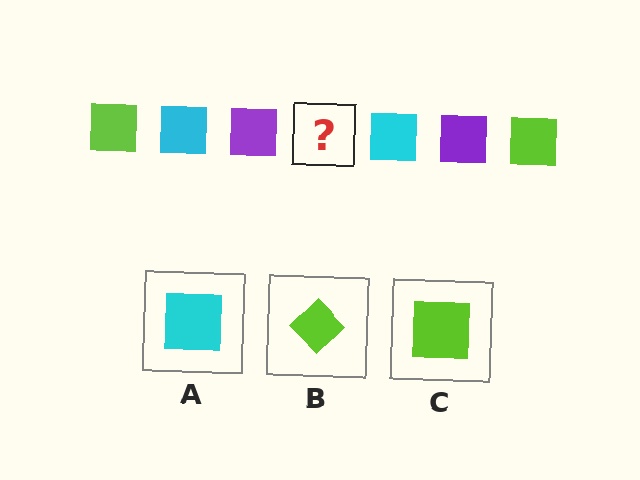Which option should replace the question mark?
Option C.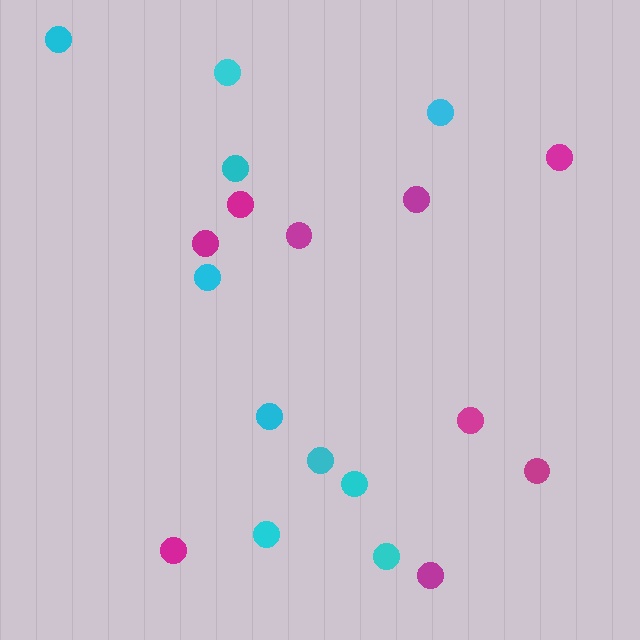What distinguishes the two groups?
There are 2 groups: one group of cyan circles (10) and one group of magenta circles (9).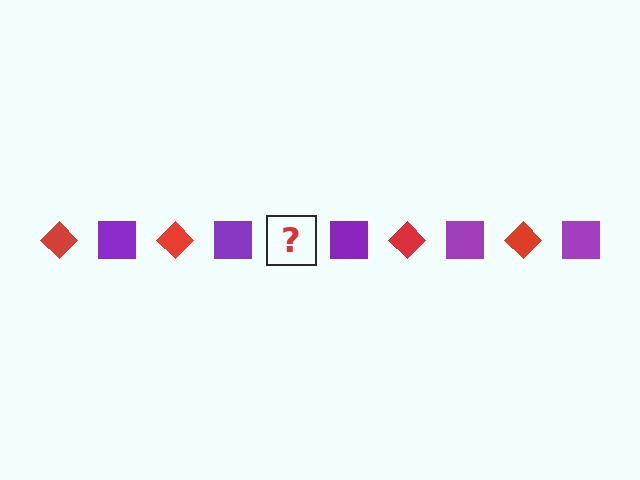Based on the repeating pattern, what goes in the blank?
The blank should be a red diamond.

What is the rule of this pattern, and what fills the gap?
The rule is that the pattern alternates between red diamond and purple square. The gap should be filled with a red diamond.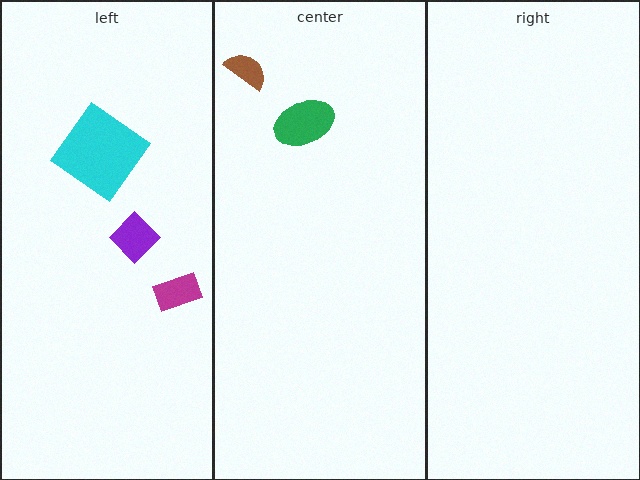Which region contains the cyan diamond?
The left region.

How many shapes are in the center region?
2.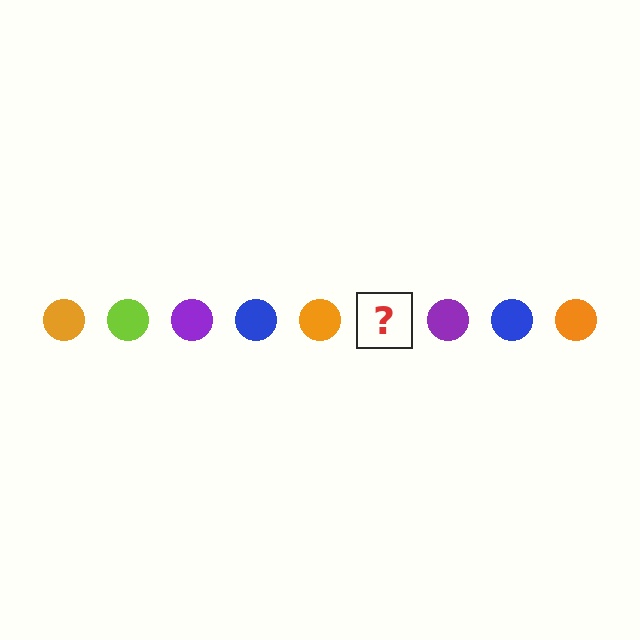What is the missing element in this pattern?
The missing element is a lime circle.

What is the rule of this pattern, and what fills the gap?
The rule is that the pattern cycles through orange, lime, purple, blue circles. The gap should be filled with a lime circle.